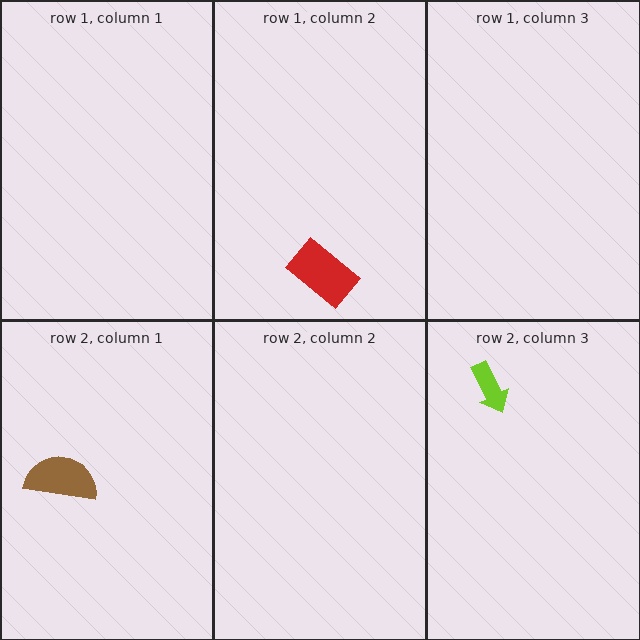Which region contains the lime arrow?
The row 2, column 3 region.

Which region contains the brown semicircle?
The row 2, column 1 region.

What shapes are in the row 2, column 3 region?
The lime arrow.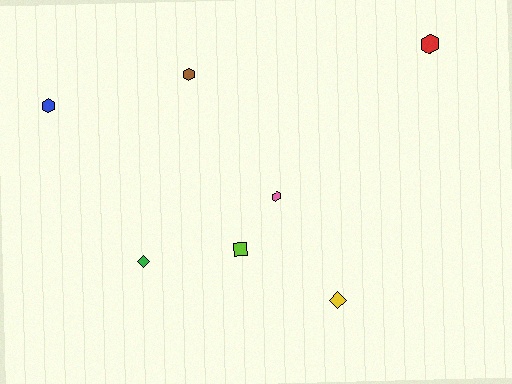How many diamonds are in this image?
There are 2 diamonds.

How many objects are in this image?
There are 7 objects.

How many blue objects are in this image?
There is 1 blue object.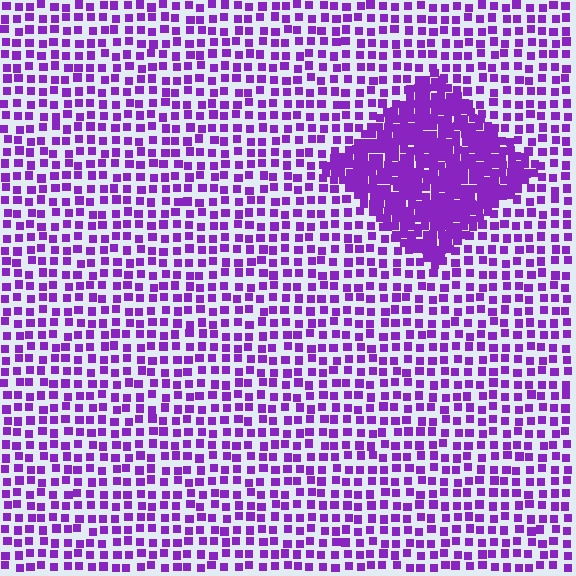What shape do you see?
I see a diamond.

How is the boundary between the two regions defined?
The boundary is defined by a change in element density (approximately 2.5x ratio). All elements are the same color, size, and shape.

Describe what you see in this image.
The image contains small purple elements arranged at two different densities. A diamond-shaped region is visible where the elements are more densely packed than the surrounding area.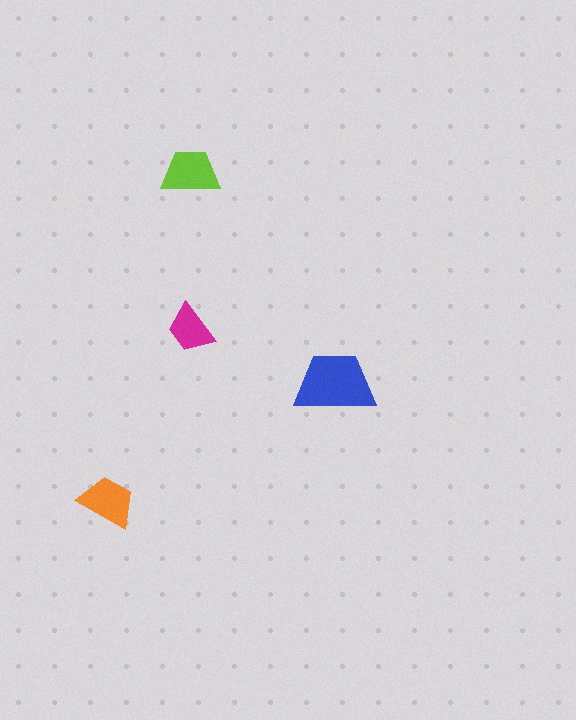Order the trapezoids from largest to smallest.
the blue one, the lime one, the orange one, the magenta one.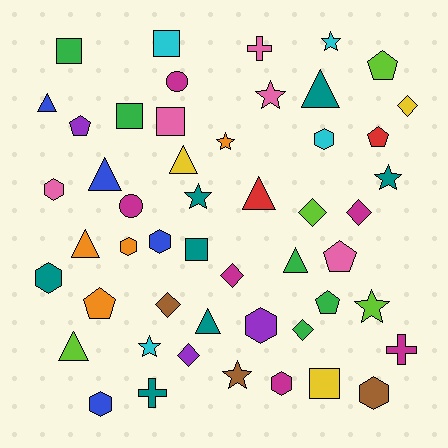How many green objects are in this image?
There are 5 green objects.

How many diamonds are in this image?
There are 7 diamonds.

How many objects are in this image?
There are 50 objects.